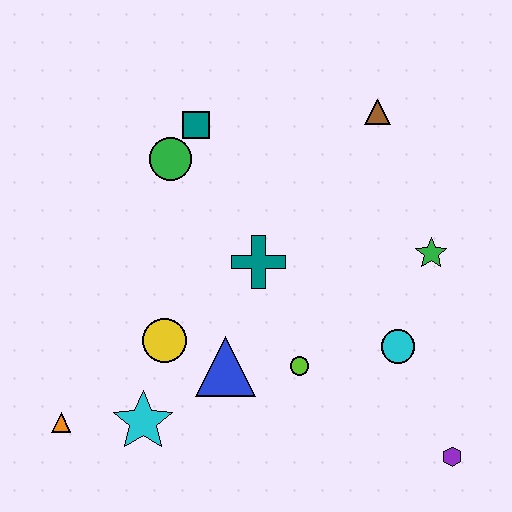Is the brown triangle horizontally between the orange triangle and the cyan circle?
Yes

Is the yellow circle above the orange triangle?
Yes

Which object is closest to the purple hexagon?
The cyan circle is closest to the purple hexagon.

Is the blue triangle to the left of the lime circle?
Yes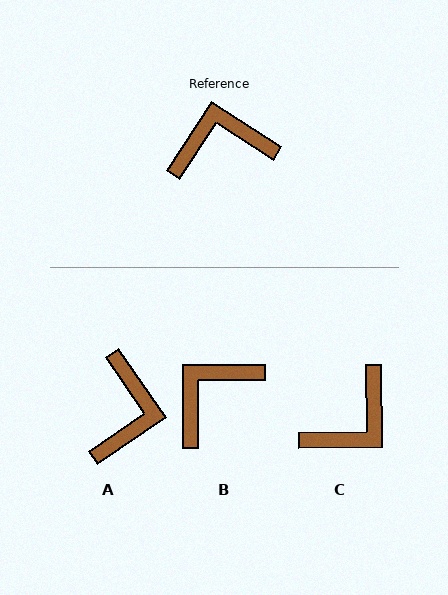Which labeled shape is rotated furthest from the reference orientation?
C, about 146 degrees away.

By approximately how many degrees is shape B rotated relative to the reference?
Approximately 33 degrees counter-clockwise.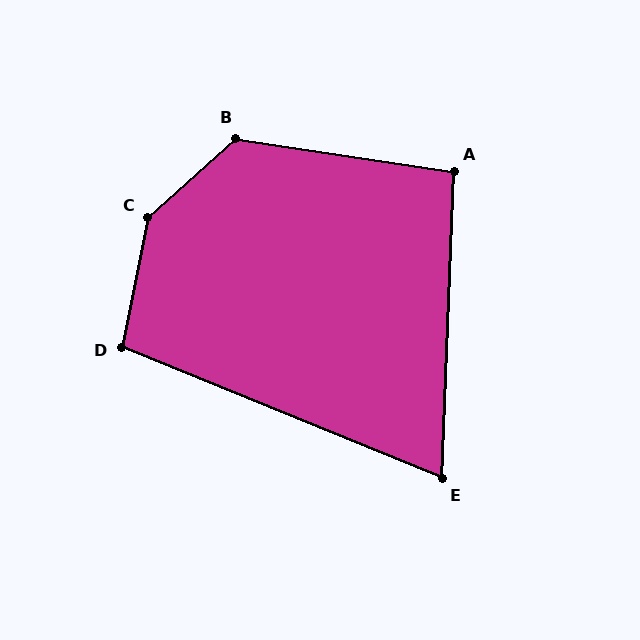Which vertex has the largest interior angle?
C, at approximately 143 degrees.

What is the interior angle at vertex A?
Approximately 96 degrees (obtuse).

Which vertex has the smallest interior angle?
E, at approximately 70 degrees.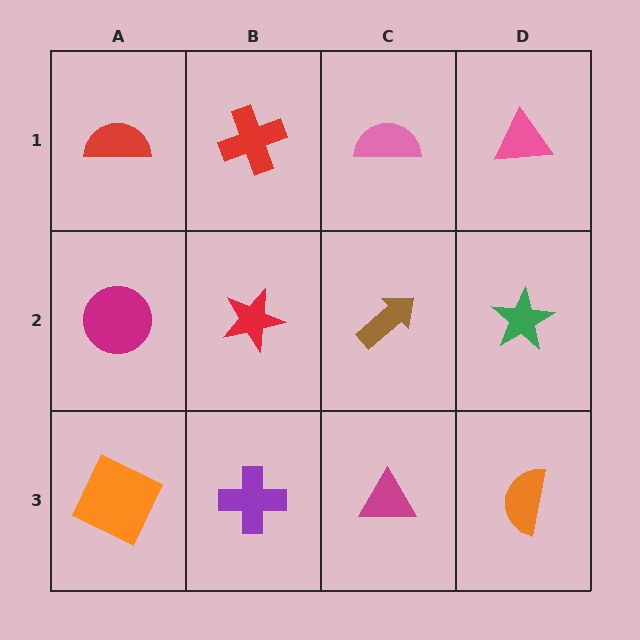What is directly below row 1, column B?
A red star.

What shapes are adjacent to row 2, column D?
A pink triangle (row 1, column D), an orange semicircle (row 3, column D), a brown arrow (row 2, column C).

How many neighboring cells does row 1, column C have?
3.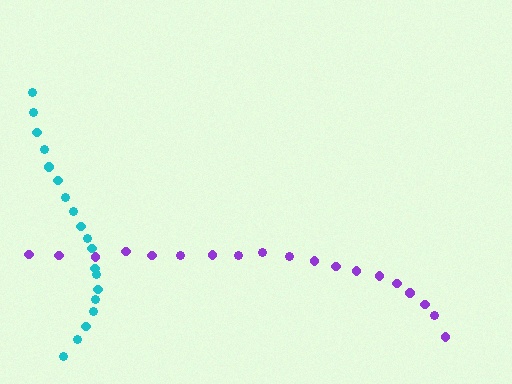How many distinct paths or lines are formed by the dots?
There are 2 distinct paths.